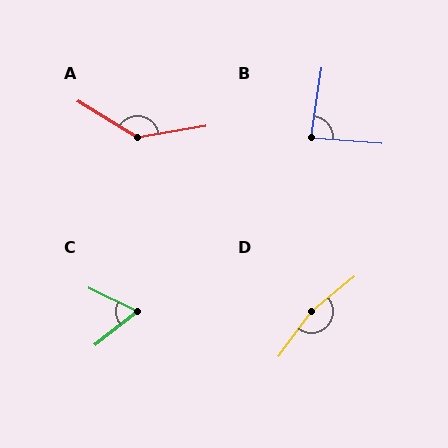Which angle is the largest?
D, at approximately 166 degrees.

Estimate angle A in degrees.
Approximately 138 degrees.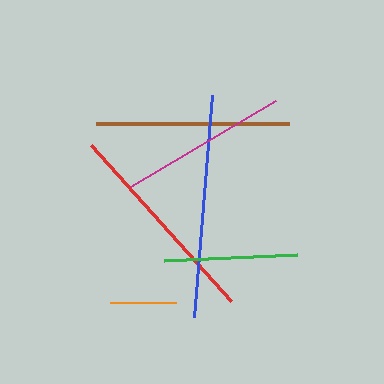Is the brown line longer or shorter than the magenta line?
The brown line is longer than the magenta line.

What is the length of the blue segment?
The blue segment is approximately 223 pixels long.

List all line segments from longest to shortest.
From longest to shortest: blue, red, brown, magenta, green, orange.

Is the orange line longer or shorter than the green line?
The green line is longer than the orange line.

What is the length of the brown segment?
The brown segment is approximately 193 pixels long.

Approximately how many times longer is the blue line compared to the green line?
The blue line is approximately 1.7 times the length of the green line.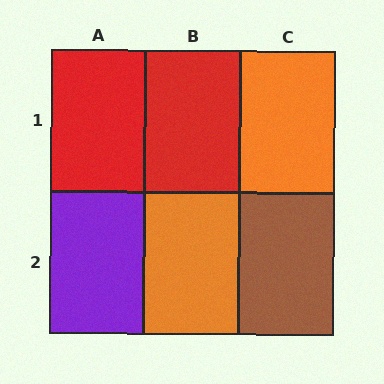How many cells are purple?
1 cell is purple.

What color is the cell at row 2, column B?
Orange.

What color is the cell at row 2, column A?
Purple.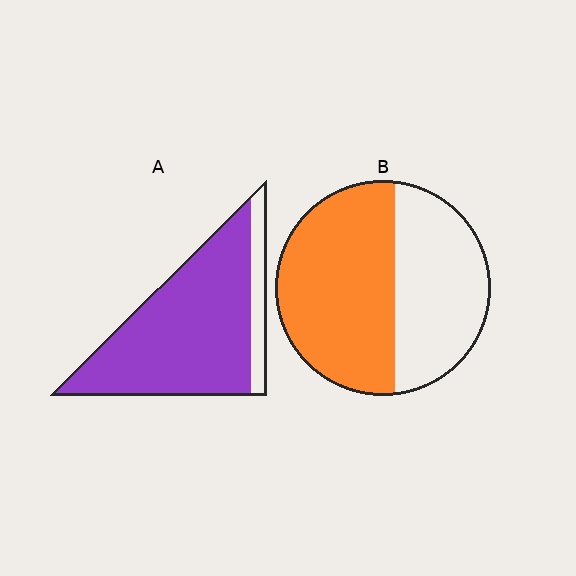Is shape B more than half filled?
Yes.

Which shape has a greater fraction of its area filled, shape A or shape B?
Shape A.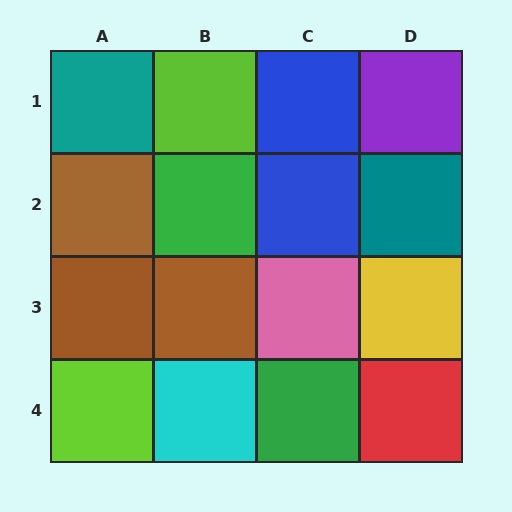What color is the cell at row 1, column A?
Teal.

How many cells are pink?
1 cell is pink.